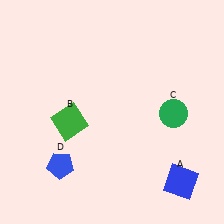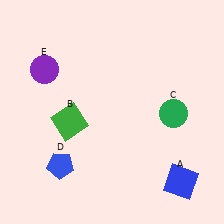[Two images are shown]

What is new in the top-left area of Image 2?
A purple circle (E) was added in the top-left area of Image 2.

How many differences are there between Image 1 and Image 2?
There is 1 difference between the two images.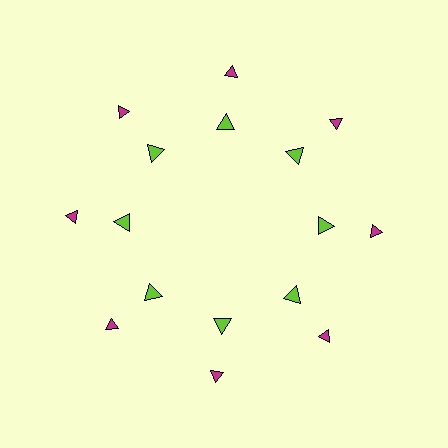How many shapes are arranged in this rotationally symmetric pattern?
There are 16 shapes, arranged in 8 groups of 2.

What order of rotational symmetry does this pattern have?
This pattern has 8-fold rotational symmetry.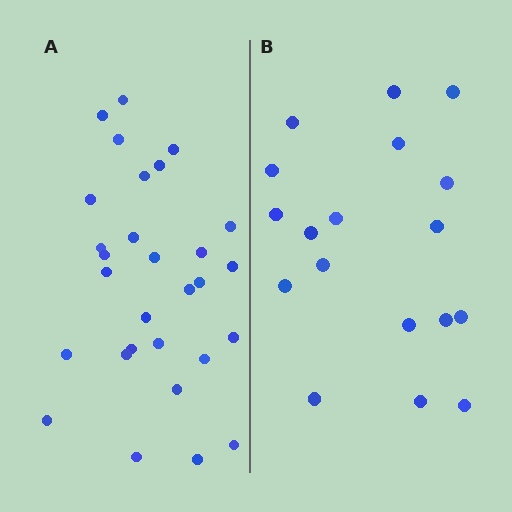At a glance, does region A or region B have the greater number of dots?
Region A (the left region) has more dots.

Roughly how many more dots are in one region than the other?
Region A has roughly 12 or so more dots than region B.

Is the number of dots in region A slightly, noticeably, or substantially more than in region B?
Region A has substantially more. The ratio is roughly 1.6 to 1.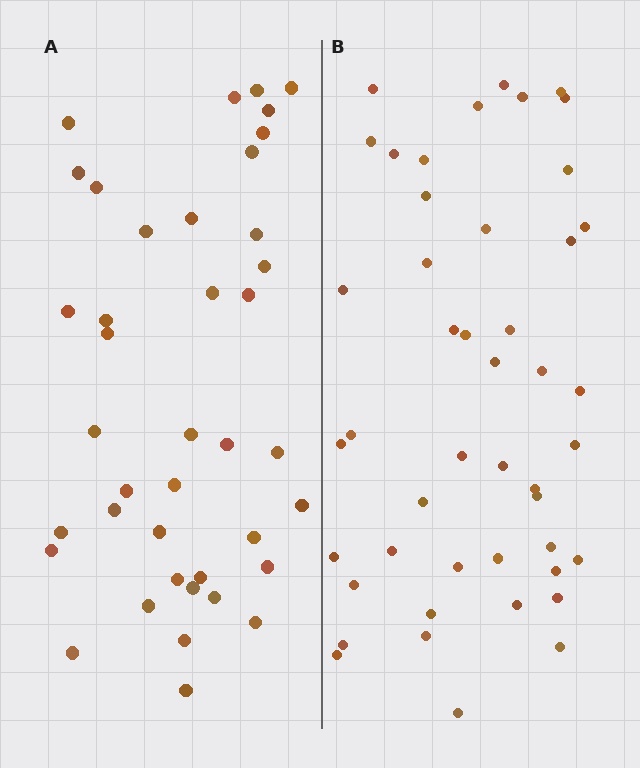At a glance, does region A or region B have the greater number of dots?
Region B (the right region) has more dots.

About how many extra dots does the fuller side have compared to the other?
Region B has about 6 more dots than region A.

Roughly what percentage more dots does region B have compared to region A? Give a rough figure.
About 15% more.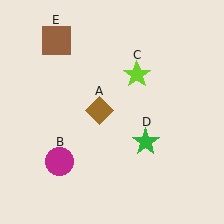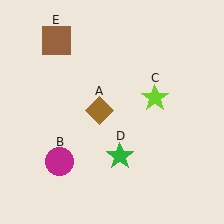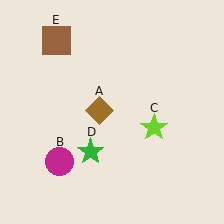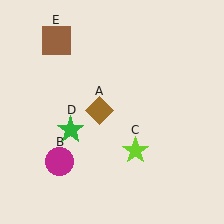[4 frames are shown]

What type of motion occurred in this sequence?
The lime star (object C), green star (object D) rotated clockwise around the center of the scene.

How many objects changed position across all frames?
2 objects changed position: lime star (object C), green star (object D).